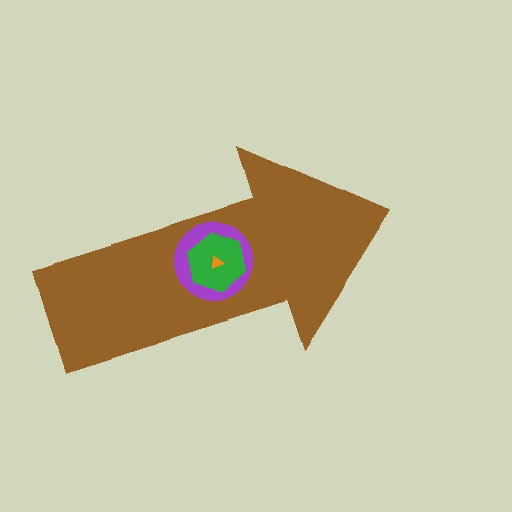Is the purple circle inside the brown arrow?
Yes.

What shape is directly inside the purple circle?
The green hexagon.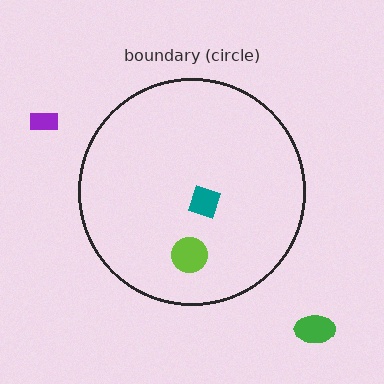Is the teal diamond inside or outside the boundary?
Inside.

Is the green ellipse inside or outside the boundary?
Outside.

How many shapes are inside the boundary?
2 inside, 2 outside.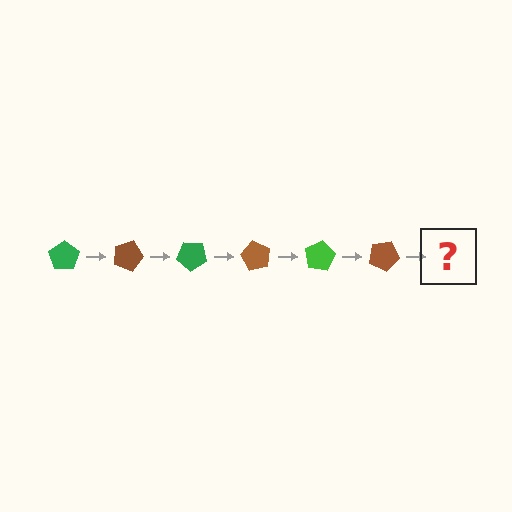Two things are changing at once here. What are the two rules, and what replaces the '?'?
The two rules are that it rotates 20 degrees each step and the color cycles through green and brown. The '?' should be a green pentagon, rotated 120 degrees from the start.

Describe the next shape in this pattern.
It should be a green pentagon, rotated 120 degrees from the start.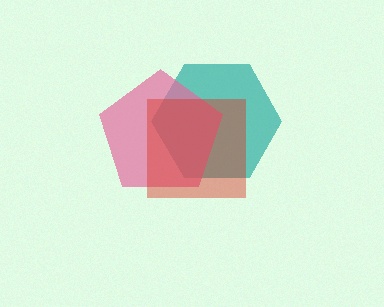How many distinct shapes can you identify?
There are 3 distinct shapes: a teal hexagon, a pink pentagon, a red square.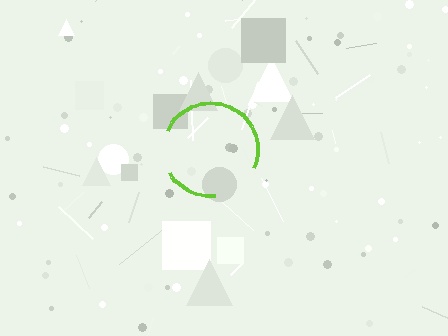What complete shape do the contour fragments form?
The contour fragments form a circle.